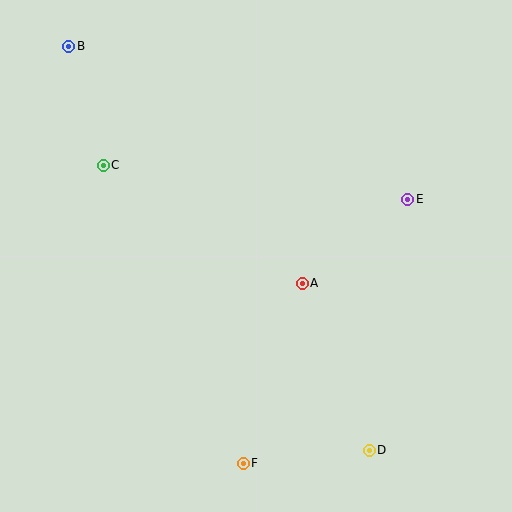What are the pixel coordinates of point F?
Point F is at (243, 463).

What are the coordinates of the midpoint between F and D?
The midpoint between F and D is at (306, 457).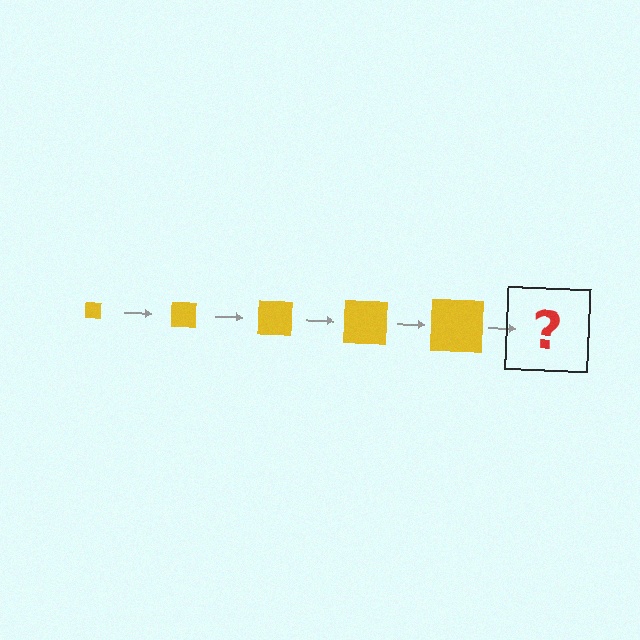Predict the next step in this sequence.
The next step is a yellow square, larger than the previous one.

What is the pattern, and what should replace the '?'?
The pattern is that the square gets progressively larger each step. The '?' should be a yellow square, larger than the previous one.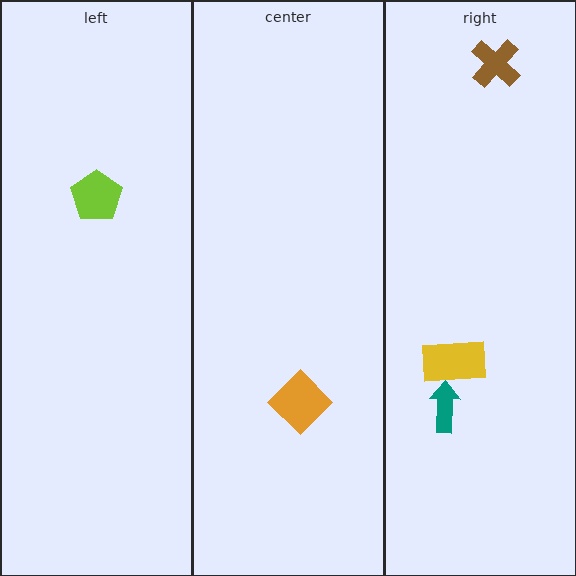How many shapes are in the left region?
1.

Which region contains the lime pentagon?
The left region.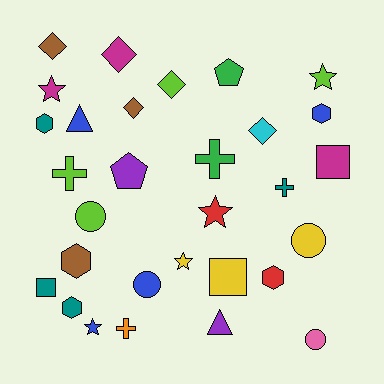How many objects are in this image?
There are 30 objects.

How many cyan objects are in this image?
There is 1 cyan object.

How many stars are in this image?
There are 5 stars.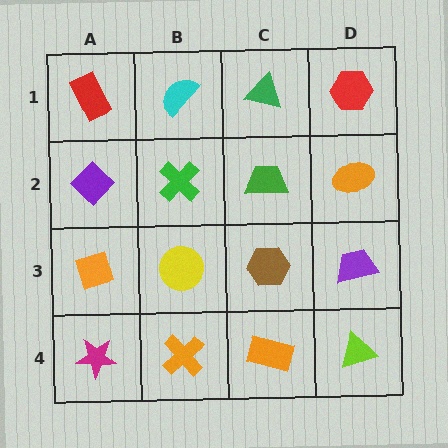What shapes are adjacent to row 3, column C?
A green trapezoid (row 2, column C), an orange rectangle (row 4, column C), a yellow circle (row 3, column B), a purple trapezoid (row 3, column D).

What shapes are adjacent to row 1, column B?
A green cross (row 2, column B), a red rectangle (row 1, column A), a green triangle (row 1, column C).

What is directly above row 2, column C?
A green triangle.